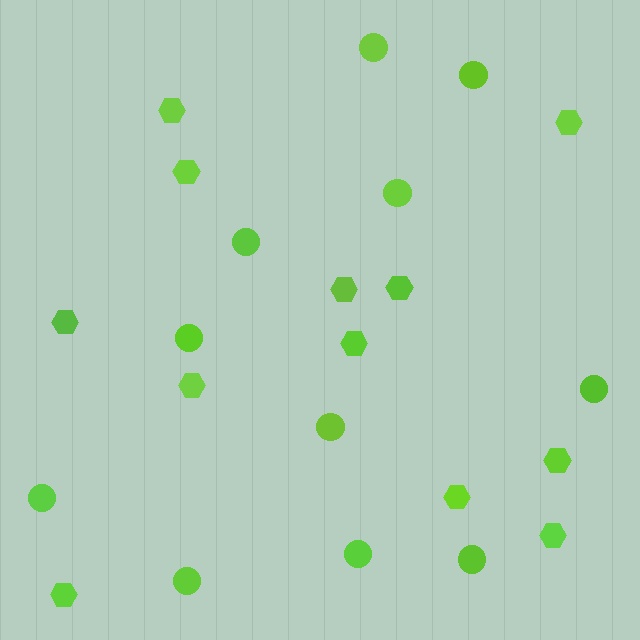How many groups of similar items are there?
There are 2 groups: one group of hexagons (12) and one group of circles (11).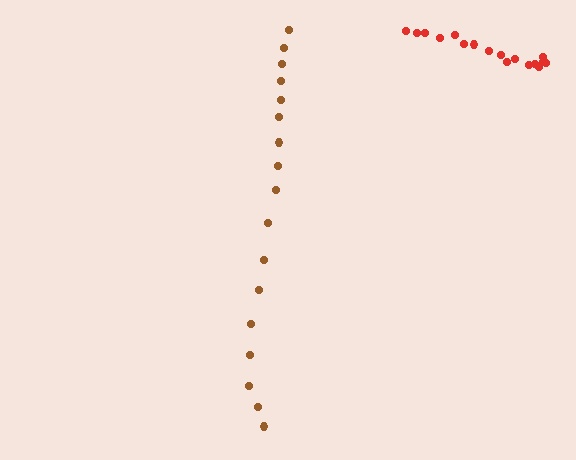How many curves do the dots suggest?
There are 2 distinct paths.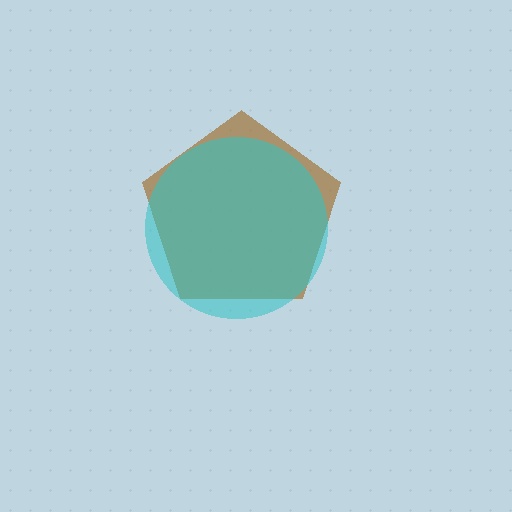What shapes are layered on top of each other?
The layered shapes are: a brown pentagon, a cyan circle.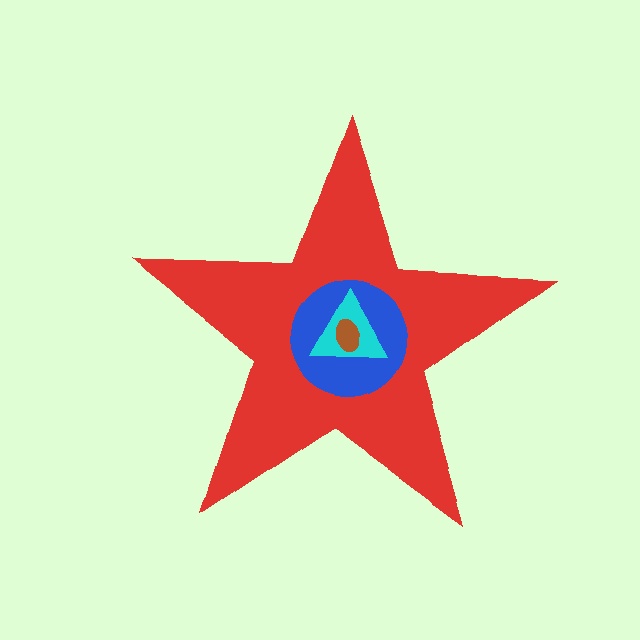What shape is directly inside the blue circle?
The cyan triangle.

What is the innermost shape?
The brown ellipse.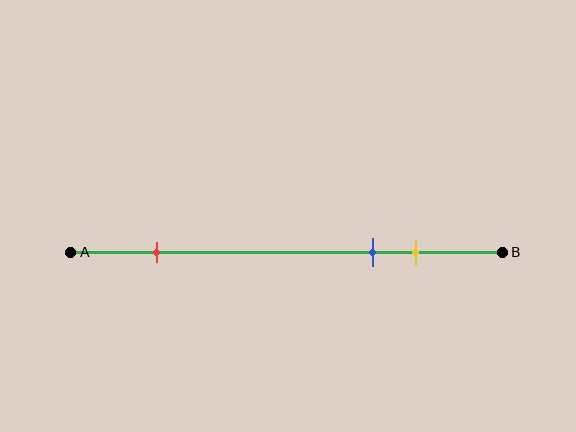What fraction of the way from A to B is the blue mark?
The blue mark is approximately 70% (0.7) of the way from A to B.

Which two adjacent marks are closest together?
The blue and yellow marks are the closest adjacent pair.